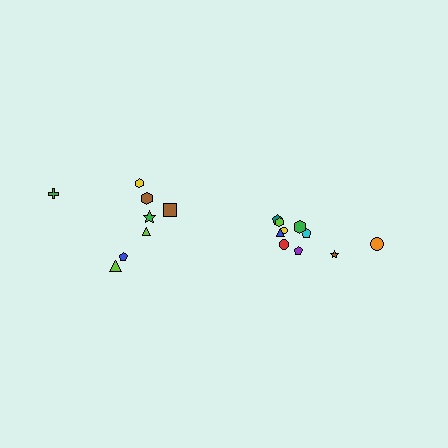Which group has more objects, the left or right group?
The right group.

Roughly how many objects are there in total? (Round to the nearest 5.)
Roughly 20 objects in total.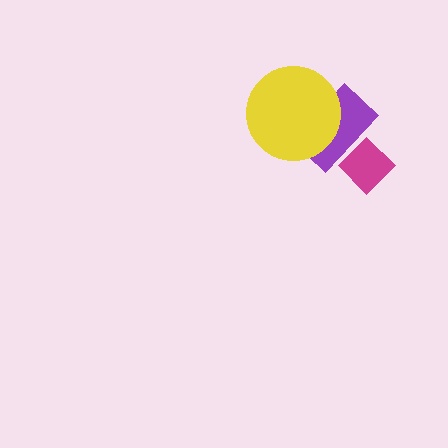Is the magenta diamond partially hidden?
No, no other shape covers it.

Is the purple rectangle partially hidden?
Yes, it is partially covered by another shape.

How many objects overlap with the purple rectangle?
2 objects overlap with the purple rectangle.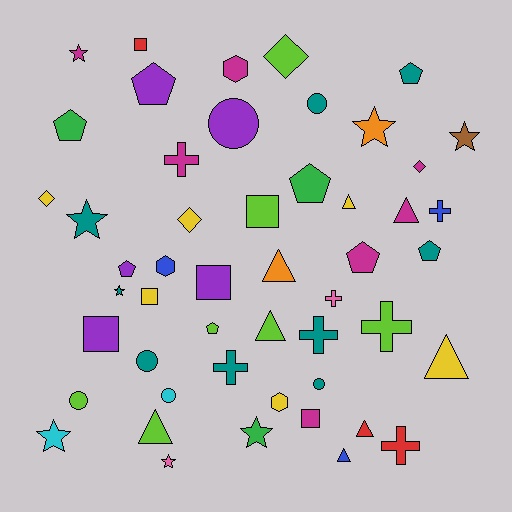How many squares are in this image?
There are 6 squares.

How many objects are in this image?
There are 50 objects.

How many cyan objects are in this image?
There are 2 cyan objects.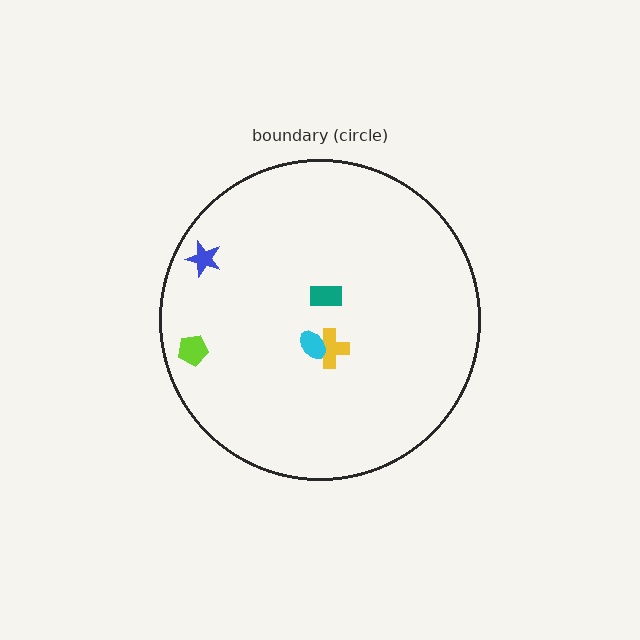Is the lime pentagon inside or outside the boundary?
Inside.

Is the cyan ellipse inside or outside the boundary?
Inside.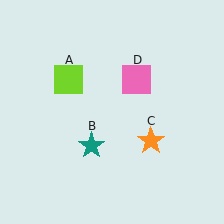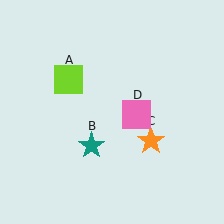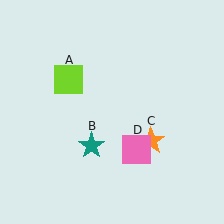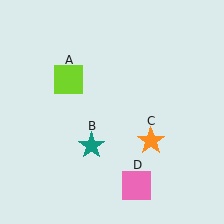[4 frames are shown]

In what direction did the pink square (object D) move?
The pink square (object D) moved down.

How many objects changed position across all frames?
1 object changed position: pink square (object D).